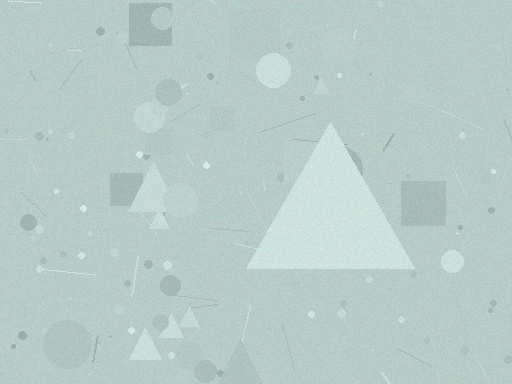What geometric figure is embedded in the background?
A triangle is embedded in the background.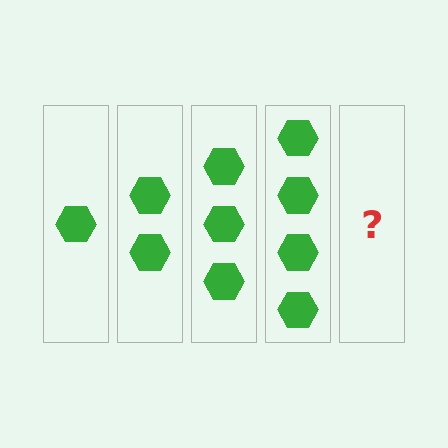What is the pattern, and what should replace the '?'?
The pattern is that each step adds one more hexagon. The '?' should be 5 hexagons.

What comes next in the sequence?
The next element should be 5 hexagons.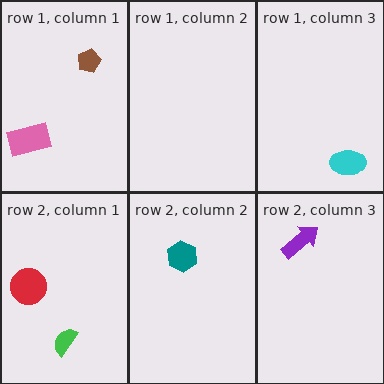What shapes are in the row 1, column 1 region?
The pink rectangle, the brown pentagon.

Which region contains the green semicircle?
The row 2, column 1 region.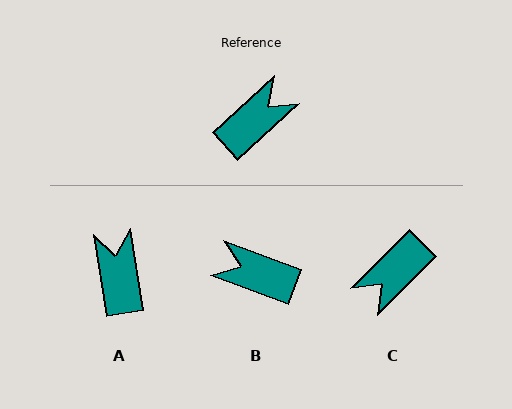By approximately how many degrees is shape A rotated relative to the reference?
Approximately 57 degrees counter-clockwise.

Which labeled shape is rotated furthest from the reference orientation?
C, about 177 degrees away.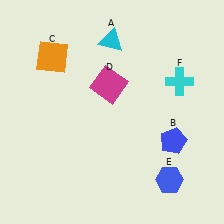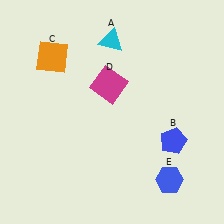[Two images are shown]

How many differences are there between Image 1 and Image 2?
There is 1 difference between the two images.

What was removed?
The cyan cross (F) was removed in Image 2.